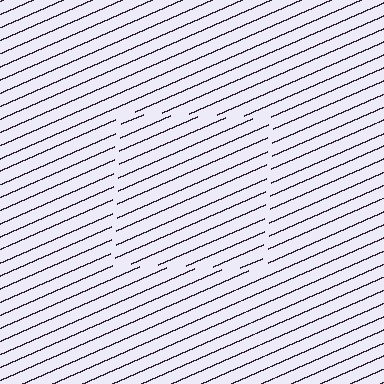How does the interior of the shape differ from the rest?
The interior of the shape contains the same grating, shifted by half a period — the contour is defined by the phase discontinuity where line-ends from the inner and outer gratings abut.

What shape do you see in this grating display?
An illusory square. The interior of the shape contains the same grating, shifted by half a period — the contour is defined by the phase discontinuity where line-ends from the inner and outer gratings abut.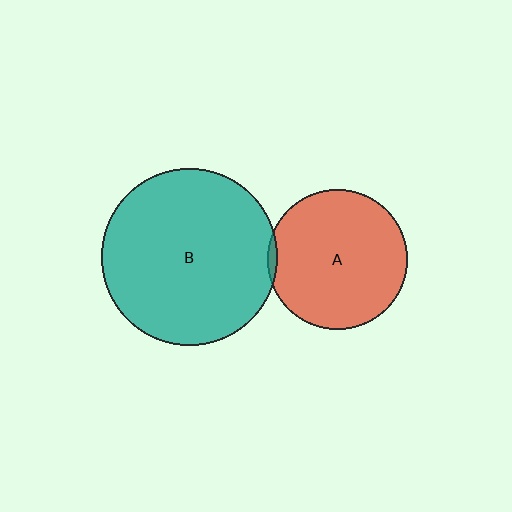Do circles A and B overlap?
Yes.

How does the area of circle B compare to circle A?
Approximately 1.6 times.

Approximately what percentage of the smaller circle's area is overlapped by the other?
Approximately 5%.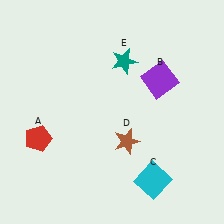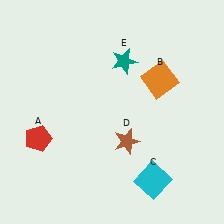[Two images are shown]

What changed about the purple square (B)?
In Image 1, B is purple. In Image 2, it changed to orange.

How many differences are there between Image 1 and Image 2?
There is 1 difference between the two images.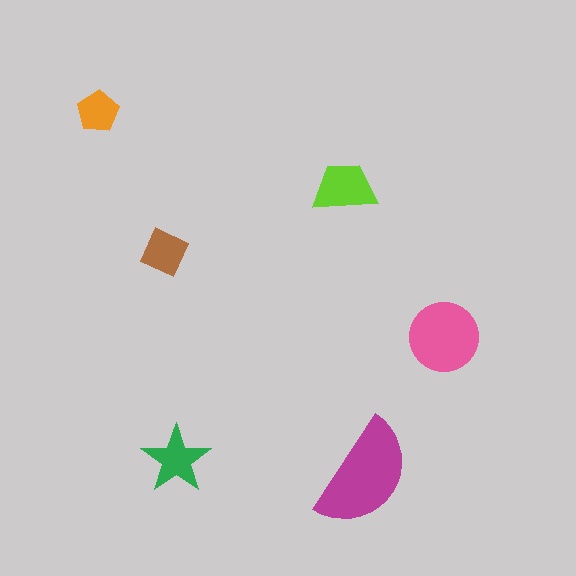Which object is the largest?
The magenta semicircle.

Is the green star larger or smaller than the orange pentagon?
Larger.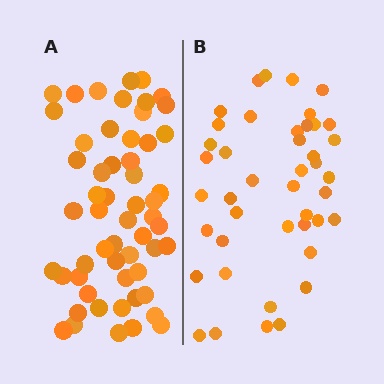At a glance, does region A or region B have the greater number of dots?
Region A (the left region) has more dots.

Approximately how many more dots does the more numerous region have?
Region A has approximately 15 more dots than region B.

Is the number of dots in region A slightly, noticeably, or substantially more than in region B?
Region A has noticeably more, but not dramatically so. The ratio is roughly 1.3 to 1.